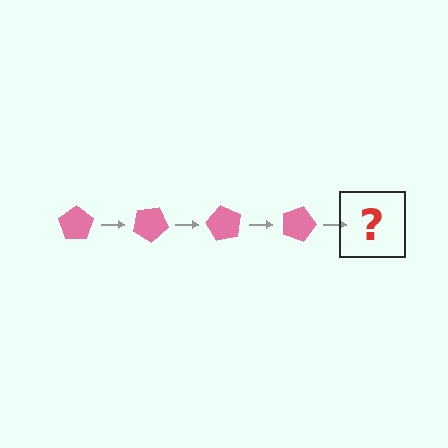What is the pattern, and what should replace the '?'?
The pattern is that the pentagon rotates 30 degrees each step. The '?' should be a pink pentagon rotated 120 degrees.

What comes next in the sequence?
The next element should be a pink pentagon rotated 120 degrees.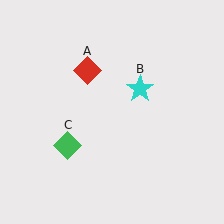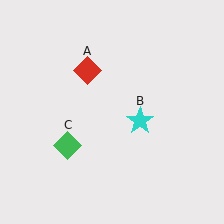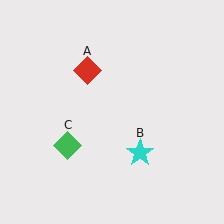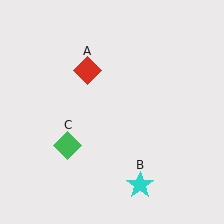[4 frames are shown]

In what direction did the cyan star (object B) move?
The cyan star (object B) moved down.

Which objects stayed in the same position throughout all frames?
Red diamond (object A) and green diamond (object C) remained stationary.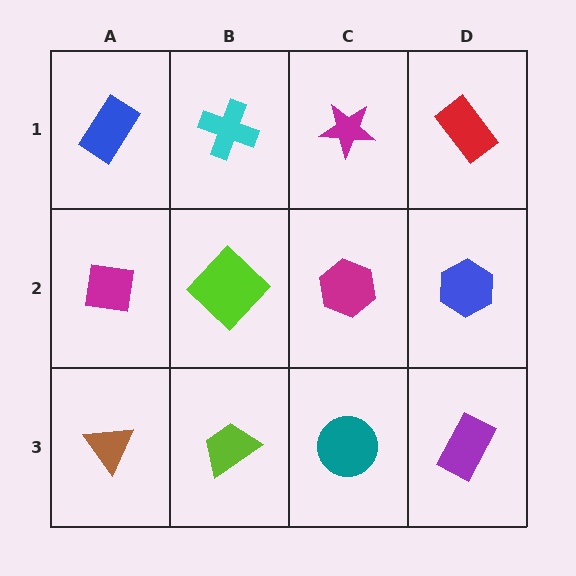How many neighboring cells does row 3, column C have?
3.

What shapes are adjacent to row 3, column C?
A magenta hexagon (row 2, column C), a lime trapezoid (row 3, column B), a purple rectangle (row 3, column D).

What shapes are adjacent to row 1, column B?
A lime diamond (row 2, column B), a blue rectangle (row 1, column A), a magenta star (row 1, column C).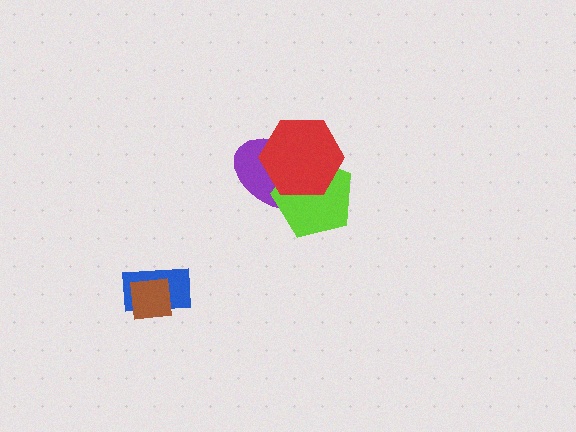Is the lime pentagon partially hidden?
Yes, it is partially covered by another shape.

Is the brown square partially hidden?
No, no other shape covers it.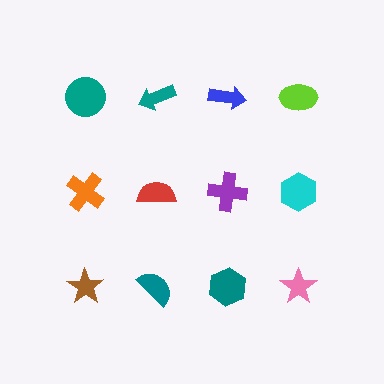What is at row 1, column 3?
A blue arrow.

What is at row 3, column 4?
A pink star.